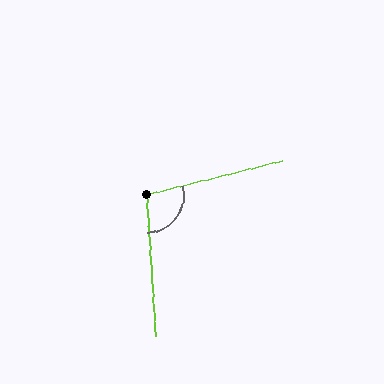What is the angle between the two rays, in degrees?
Approximately 101 degrees.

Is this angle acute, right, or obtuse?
It is obtuse.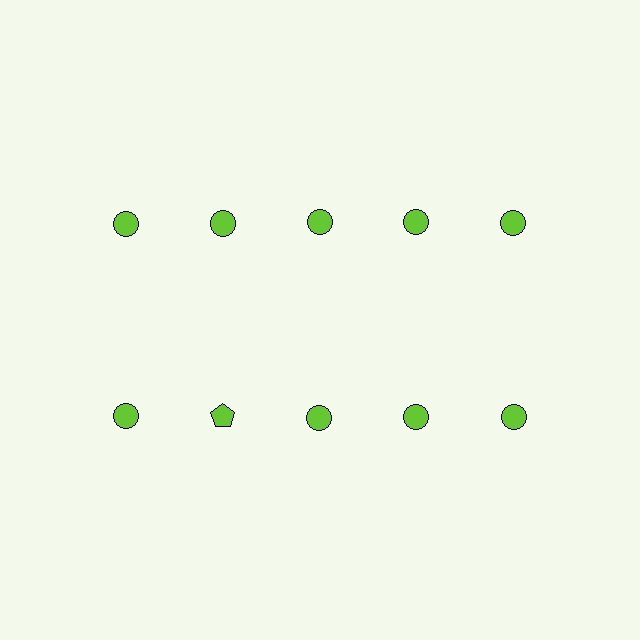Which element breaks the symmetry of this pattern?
The lime pentagon in the second row, second from left column breaks the symmetry. All other shapes are lime circles.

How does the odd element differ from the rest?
It has a different shape: pentagon instead of circle.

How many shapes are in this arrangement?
There are 10 shapes arranged in a grid pattern.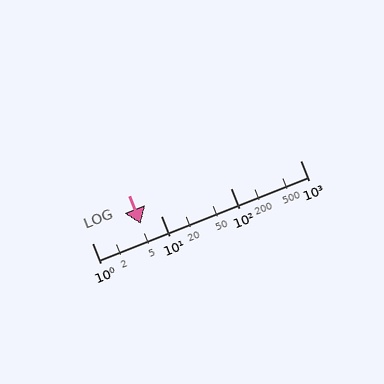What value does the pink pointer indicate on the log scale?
The pointer indicates approximately 5.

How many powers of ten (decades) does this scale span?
The scale spans 3 decades, from 1 to 1000.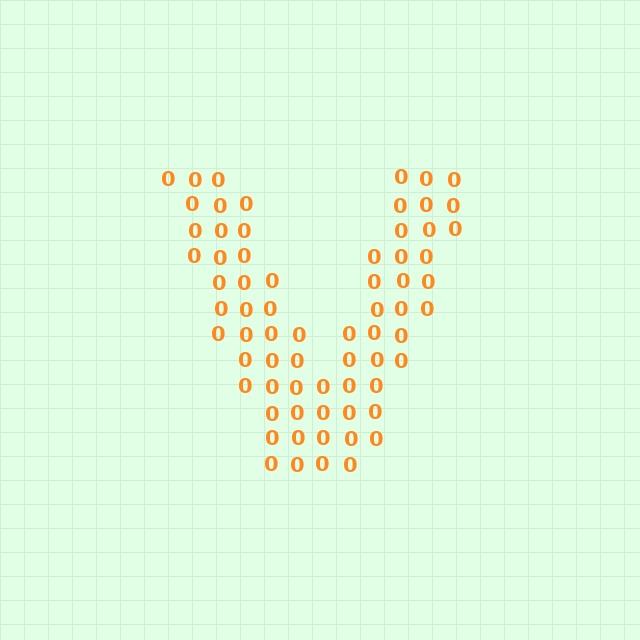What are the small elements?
The small elements are digit 0's.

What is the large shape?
The large shape is the letter V.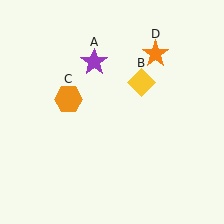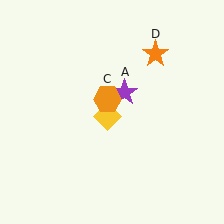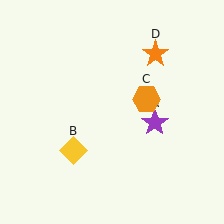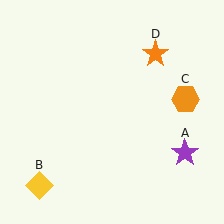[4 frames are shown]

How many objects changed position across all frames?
3 objects changed position: purple star (object A), yellow diamond (object B), orange hexagon (object C).